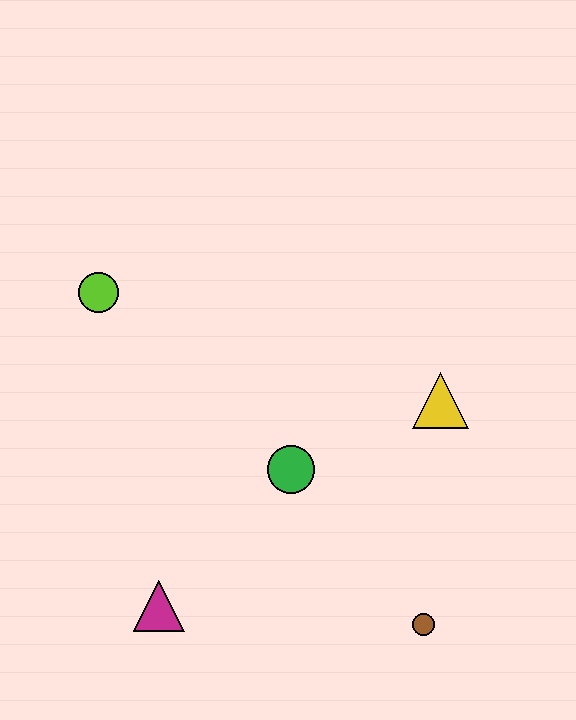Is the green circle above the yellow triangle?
No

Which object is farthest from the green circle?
The lime circle is farthest from the green circle.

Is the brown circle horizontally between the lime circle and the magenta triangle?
No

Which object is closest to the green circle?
The yellow triangle is closest to the green circle.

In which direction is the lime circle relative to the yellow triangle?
The lime circle is to the left of the yellow triangle.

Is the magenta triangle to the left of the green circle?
Yes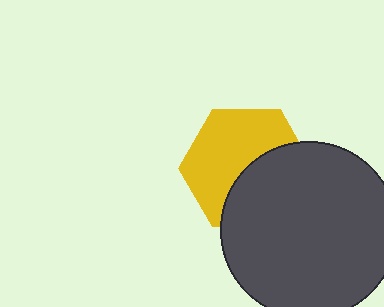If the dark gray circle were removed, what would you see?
You would see the complete yellow hexagon.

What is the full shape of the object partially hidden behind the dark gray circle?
The partially hidden object is a yellow hexagon.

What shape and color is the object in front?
The object in front is a dark gray circle.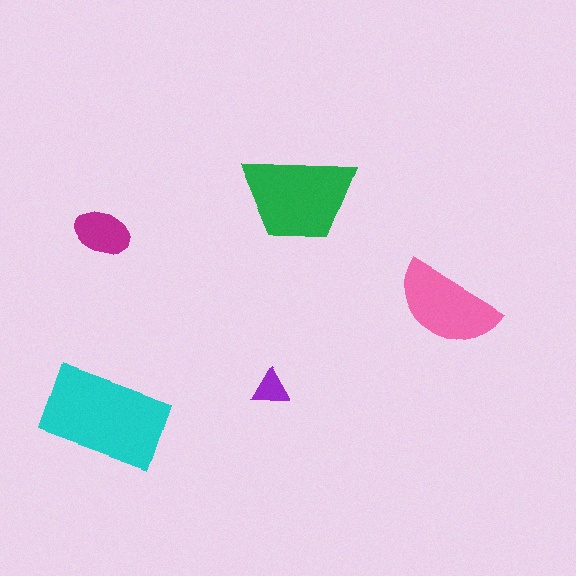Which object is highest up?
The green trapezoid is topmost.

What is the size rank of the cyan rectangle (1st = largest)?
1st.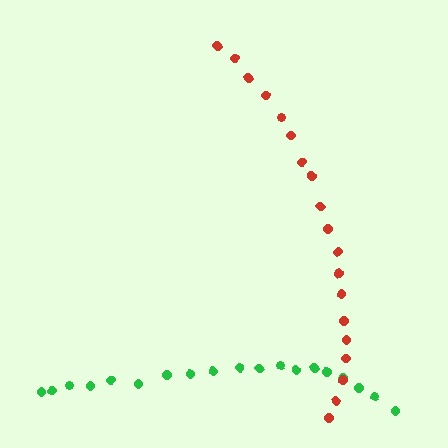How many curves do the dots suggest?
There are 2 distinct paths.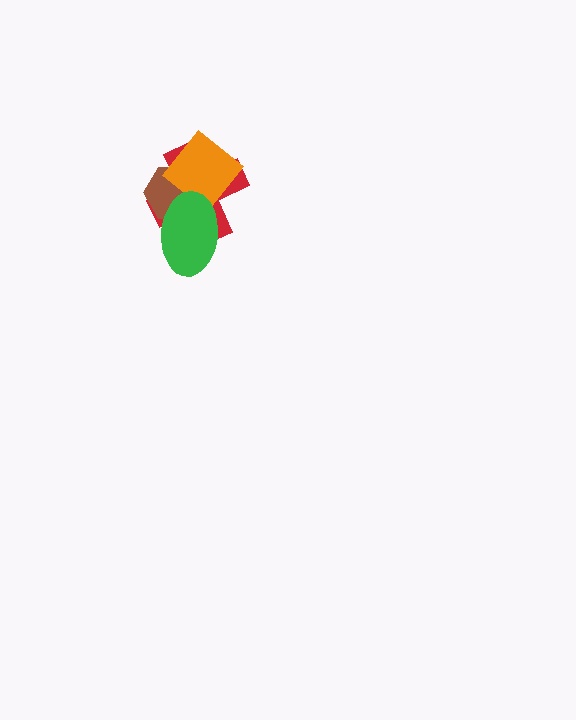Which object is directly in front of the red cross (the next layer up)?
The brown hexagon is directly in front of the red cross.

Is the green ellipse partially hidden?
No, no other shape covers it.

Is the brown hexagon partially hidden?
Yes, it is partially covered by another shape.